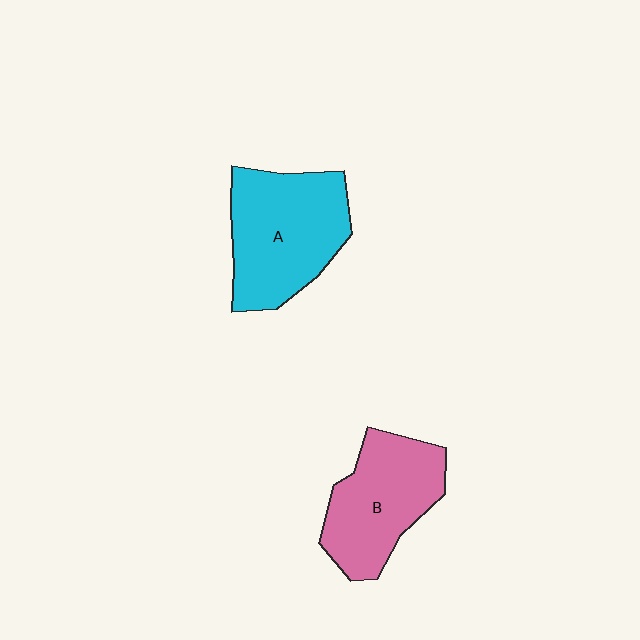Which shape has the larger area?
Shape A (cyan).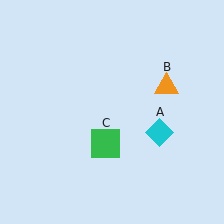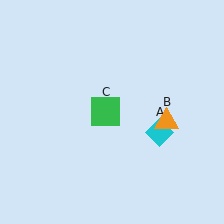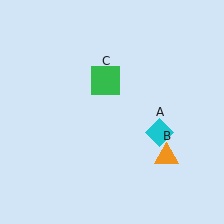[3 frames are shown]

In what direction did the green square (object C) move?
The green square (object C) moved up.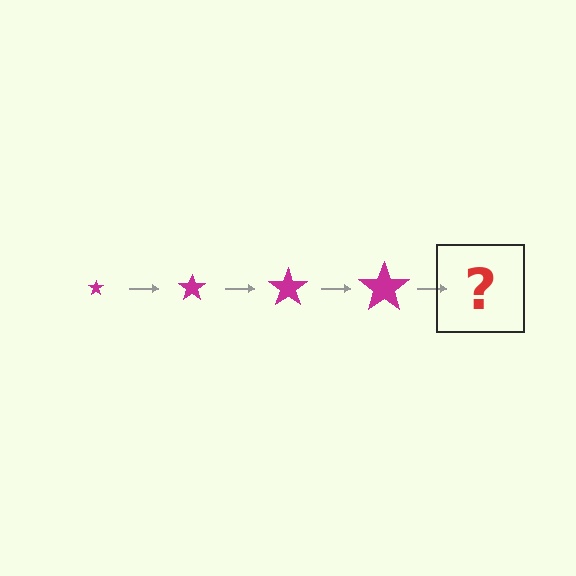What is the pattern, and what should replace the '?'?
The pattern is that the star gets progressively larger each step. The '?' should be a magenta star, larger than the previous one.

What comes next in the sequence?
The next element should be a magenta star, larger than the previous one.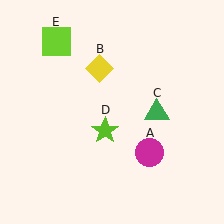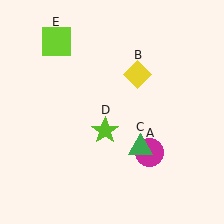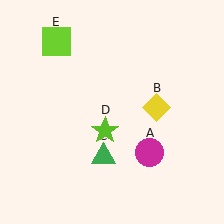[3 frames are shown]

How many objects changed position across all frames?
2 objects changed position: yellow diamond (object B), green triangle (object C).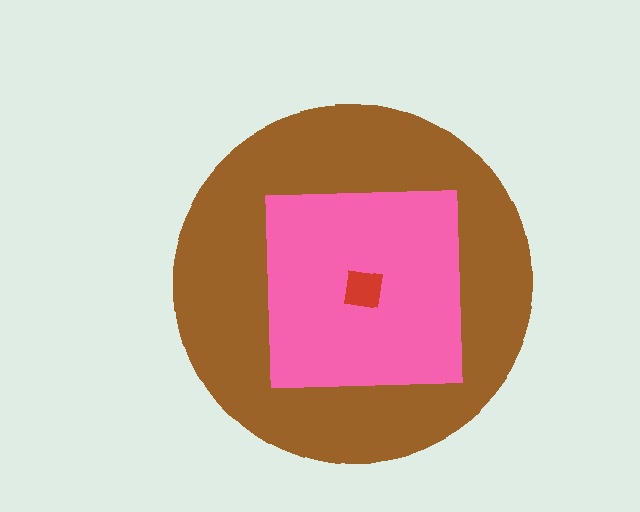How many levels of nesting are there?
3.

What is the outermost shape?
The brown circle.